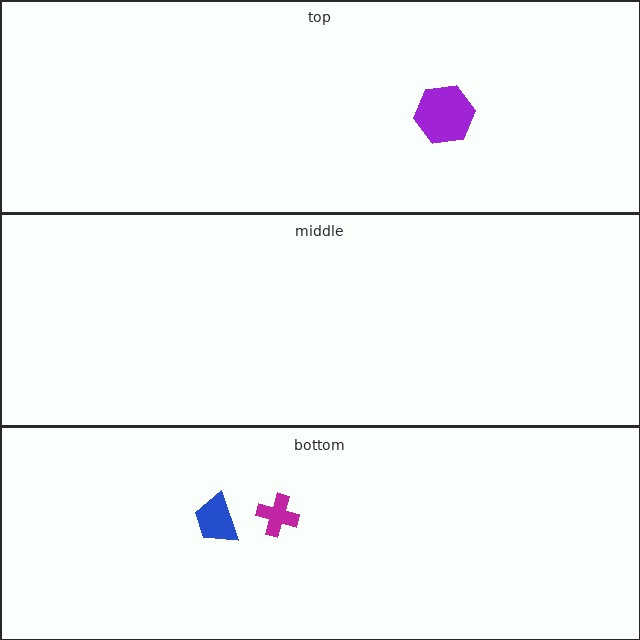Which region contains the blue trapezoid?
The bottom region.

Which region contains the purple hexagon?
The top region.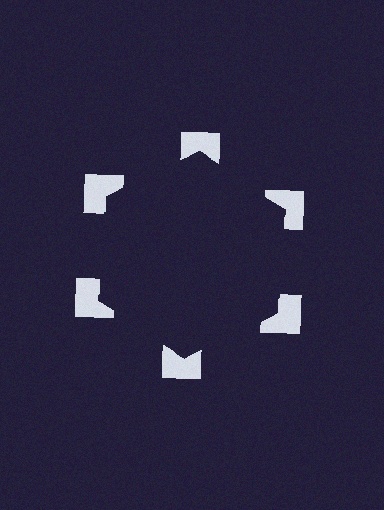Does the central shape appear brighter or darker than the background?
It typically appears slightly darker than the background, even though no actual brightness change is drawn.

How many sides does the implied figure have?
6 sides.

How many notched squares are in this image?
There are 6 — one at each vertex of the illusory hexagon.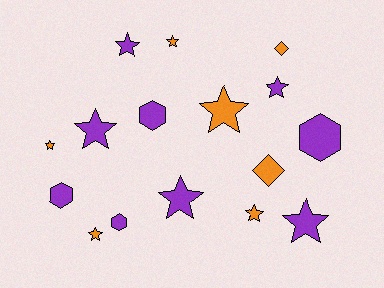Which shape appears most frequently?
Star, with 10 objects.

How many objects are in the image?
There are 16 objects.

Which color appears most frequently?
Purple, with 9 objects.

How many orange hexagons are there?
There are no orange hexagons.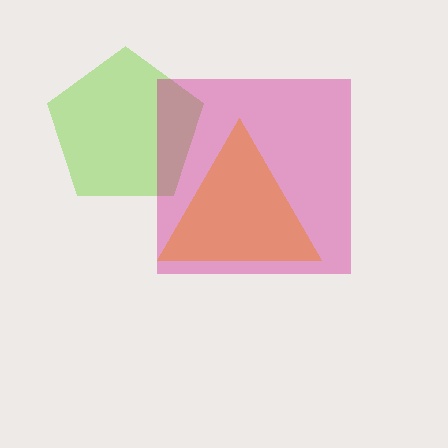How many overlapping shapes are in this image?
There are 3 overlapping shapes in the image.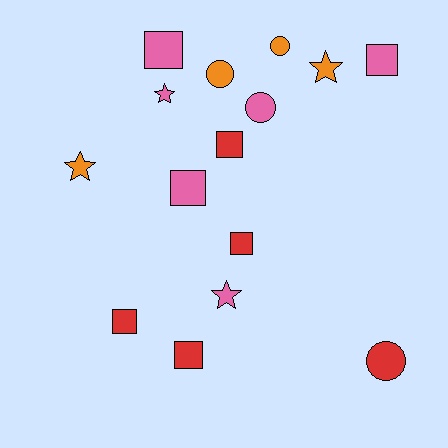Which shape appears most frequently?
Square, with 7 objects.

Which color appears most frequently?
Pink, with 6 objects.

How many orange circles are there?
There are 2 orange circles.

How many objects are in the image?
There are 15 objects.